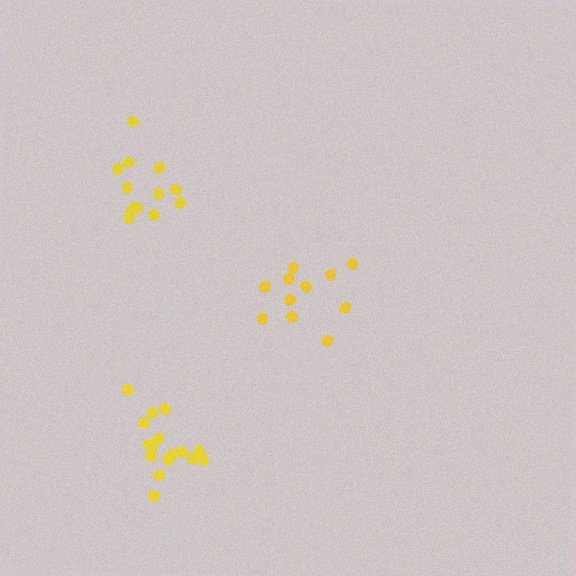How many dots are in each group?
Group 1: 11 dots, Group 2: 12 dots, Group 3: 16 dots (39 total).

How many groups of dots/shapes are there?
There are 3 groups.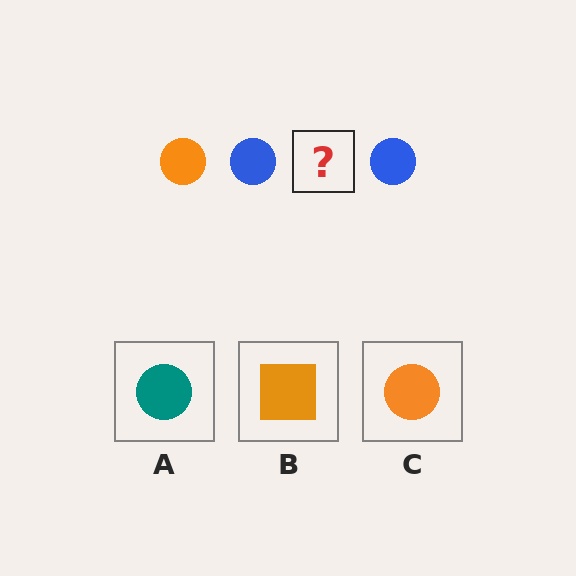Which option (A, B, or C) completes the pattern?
C.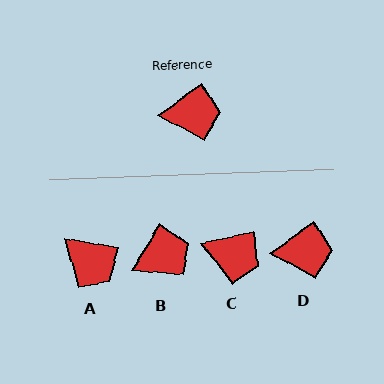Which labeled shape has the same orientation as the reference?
D.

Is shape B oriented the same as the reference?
No, it is off by about 22 degrees.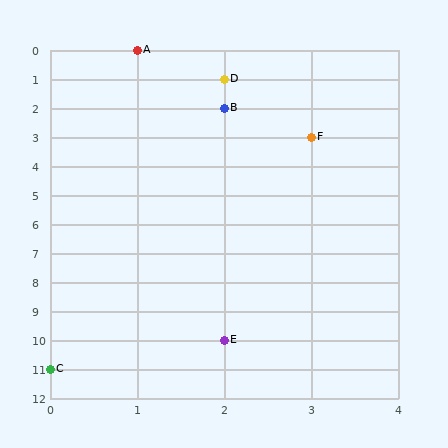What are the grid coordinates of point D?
Point D is at grid coordinates (2, 1).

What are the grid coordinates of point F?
Point F is at grid coordinates (3, 3).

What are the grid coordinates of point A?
Point A is at grid coordinates (1, 0).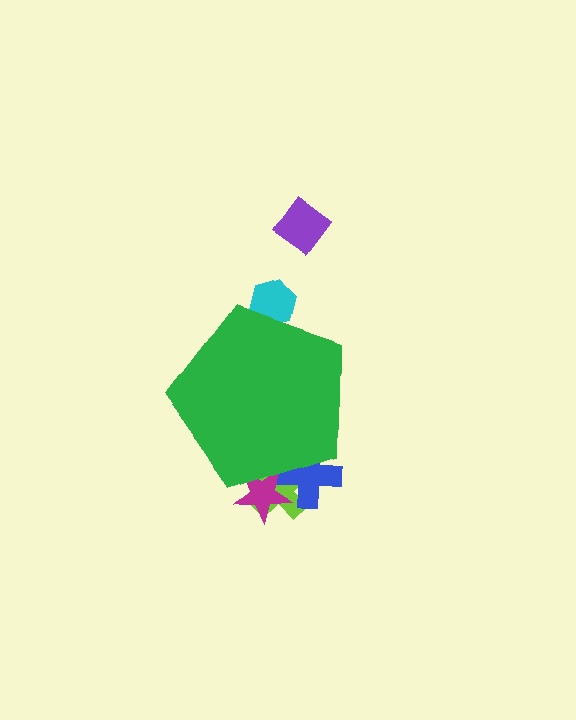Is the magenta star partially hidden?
Yes, the magenta star is partially hidden behind the green pentagon.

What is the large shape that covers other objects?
A green pentagon.